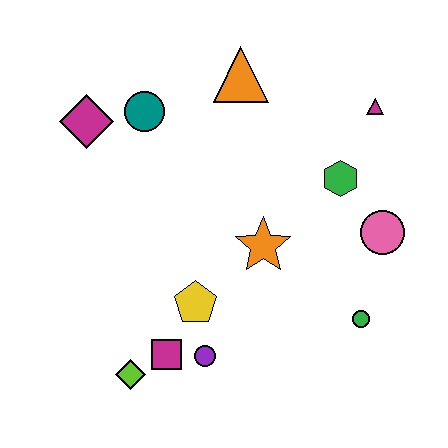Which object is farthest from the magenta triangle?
The lime diamond is farthest from the magenta triangle.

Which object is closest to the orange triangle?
The teal circle is closest to the orange triangle.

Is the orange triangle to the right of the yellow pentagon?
Yes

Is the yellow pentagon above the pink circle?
No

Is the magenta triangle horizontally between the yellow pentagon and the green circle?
No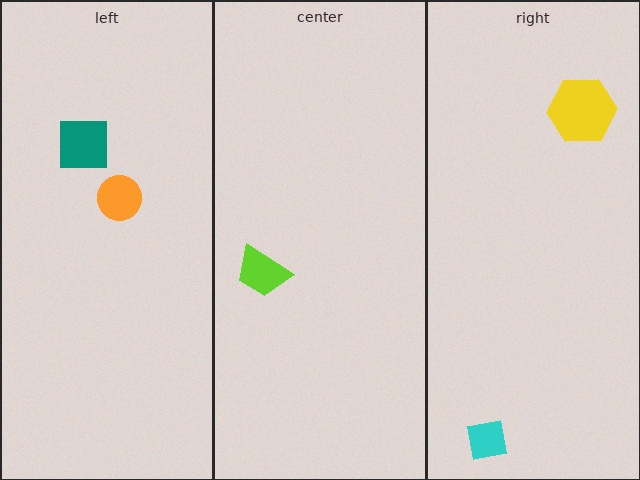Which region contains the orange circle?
The left region.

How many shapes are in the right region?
2.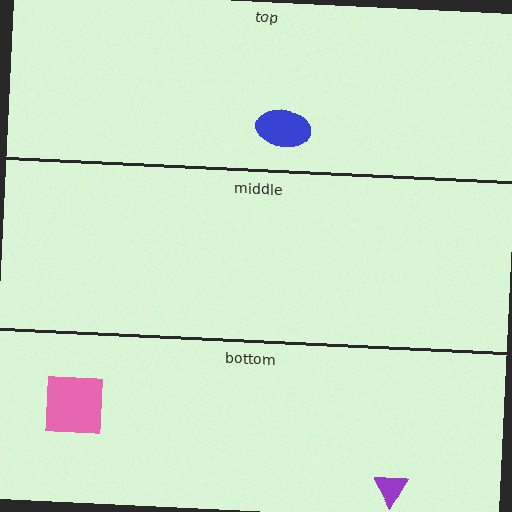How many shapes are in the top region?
1.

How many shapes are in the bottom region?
2.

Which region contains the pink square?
The bottom region.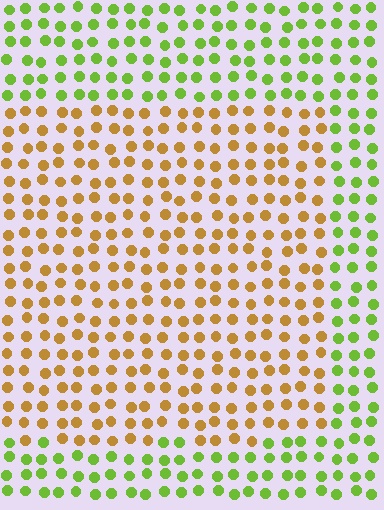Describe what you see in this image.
The image is filled with small lime elements in a uniform arrangement. A rectangle-shaped region is visible where the elements are tinted to a slightly different hue, forming a subtle color boundary.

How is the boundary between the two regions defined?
The boundary is defined purely by a slight shift in hue (about 57 degrees). Spacing, size, and orientation are identical on both sides.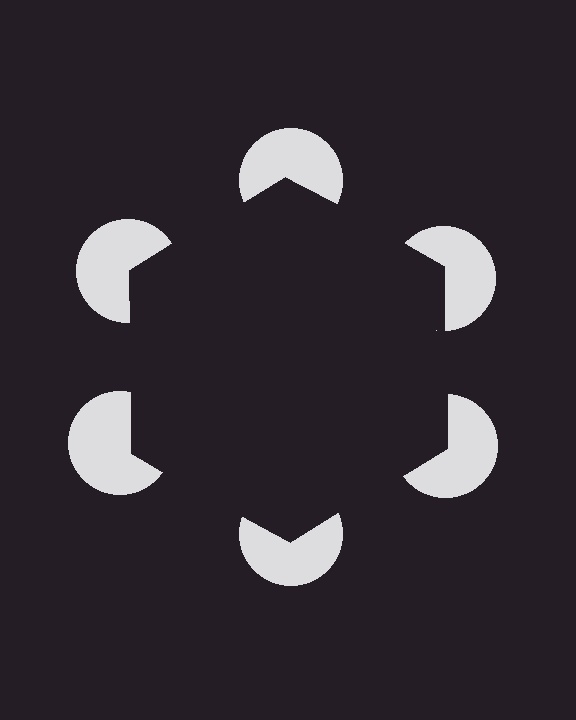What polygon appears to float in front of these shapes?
An illusory hexagon — its edges are inferred from the aligned wedge cuts in the pac-man discs, not physically drawn.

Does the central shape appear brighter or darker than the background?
It typically appears slightly darker than the background, even though no actual brightness change is drawn.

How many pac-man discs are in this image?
There are 6 — one at each vertex of the illusory hexagon.